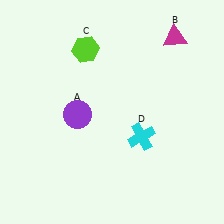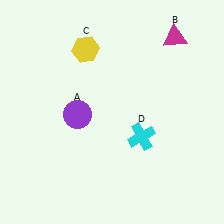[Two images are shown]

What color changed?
The hexagon (C) changed from lime in Image 1 to yellow in Image 2.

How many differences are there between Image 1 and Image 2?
There is 1 difference between the two images.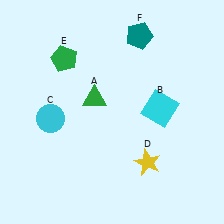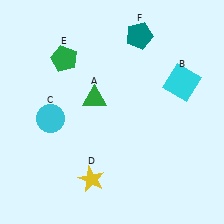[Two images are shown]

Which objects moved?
The objects that moved are: the cyan square (B), the yellow star (D).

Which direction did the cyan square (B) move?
The cyan square (B) moved up.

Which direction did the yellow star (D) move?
The yellow star (D) moved left.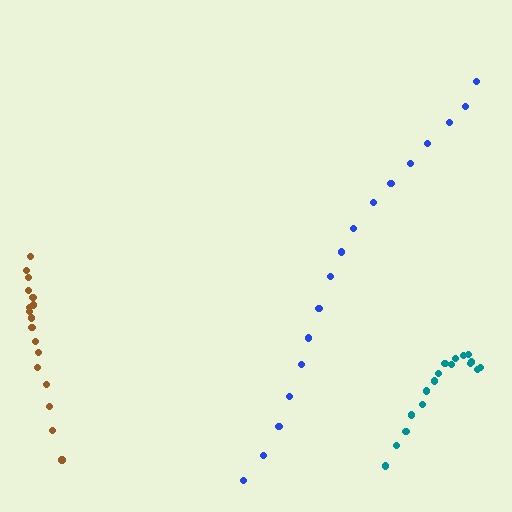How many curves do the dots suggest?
There are 3 distinct paths.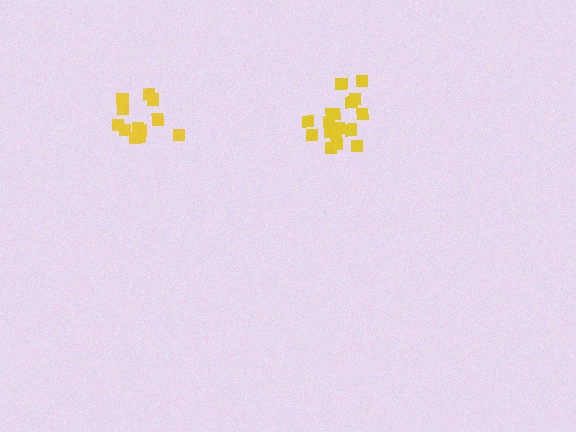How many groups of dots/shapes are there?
There are 2 groups.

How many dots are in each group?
Group 1: 12 dots, Group 2: 17 dots (29 total).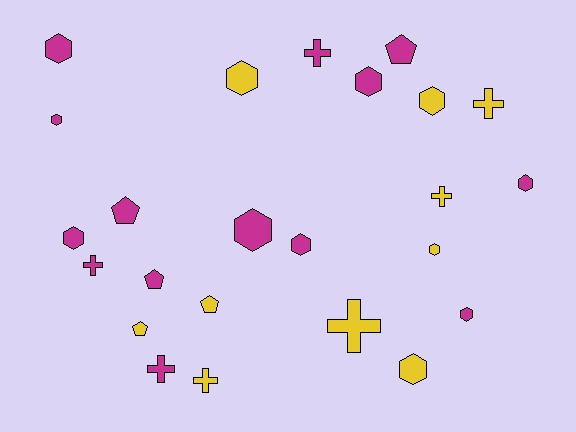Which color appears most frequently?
Magenta, with 14 objects.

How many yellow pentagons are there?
There are 2 yellow pentagons.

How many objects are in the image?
There are 24 objects.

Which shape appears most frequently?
Hexagon, with 12 objects.